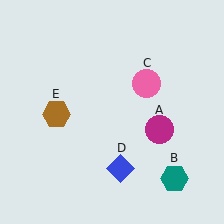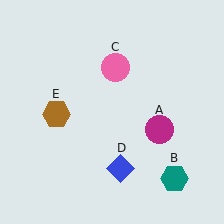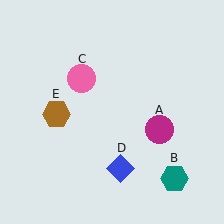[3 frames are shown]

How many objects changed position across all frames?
1 object changed position: pink circle (object C).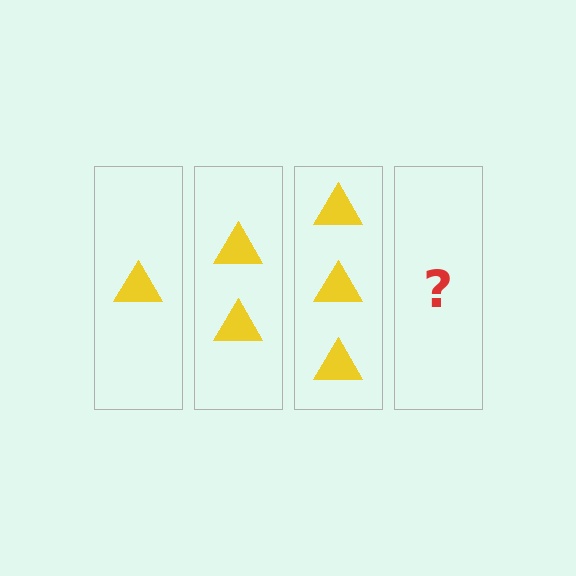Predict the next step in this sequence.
The next step is 4 triangles.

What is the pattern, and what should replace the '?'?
The pattern is that each step adds one more triangle. The '?' should be 4 triangles.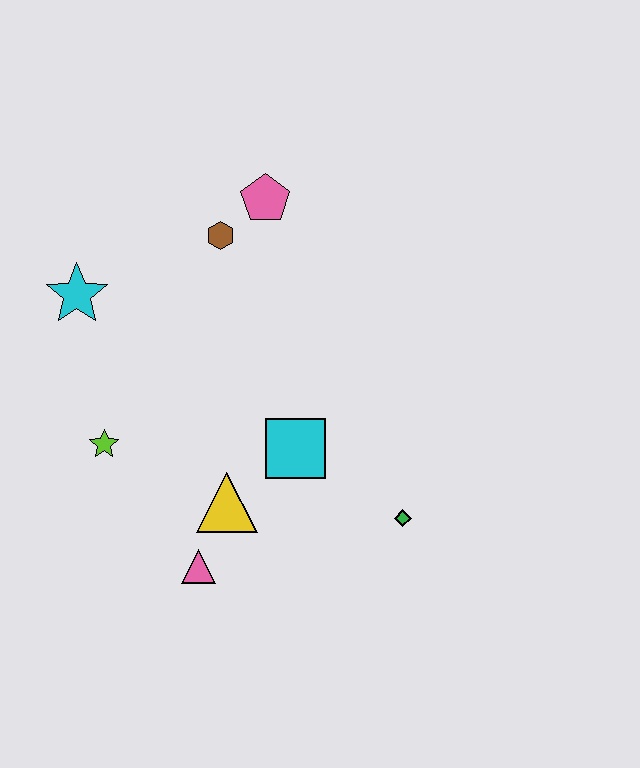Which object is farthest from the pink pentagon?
The pink triangle is farthest from the pink pentagon.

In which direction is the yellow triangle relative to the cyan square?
The yellow triangle is to the left of the cyan square.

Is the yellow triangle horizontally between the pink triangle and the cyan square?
Yes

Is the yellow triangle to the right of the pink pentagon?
No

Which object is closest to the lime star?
The yellow triangle is closest to the lime star.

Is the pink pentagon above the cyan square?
Yes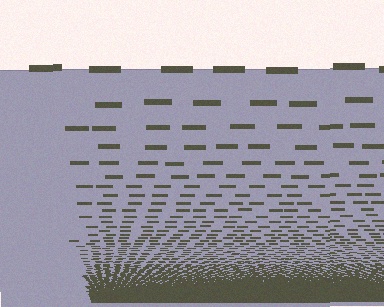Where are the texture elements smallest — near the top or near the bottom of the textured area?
Near the bottom.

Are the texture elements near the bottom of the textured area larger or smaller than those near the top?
Smaller. The gradient is inverted — elements near the bottom are smaller and denser.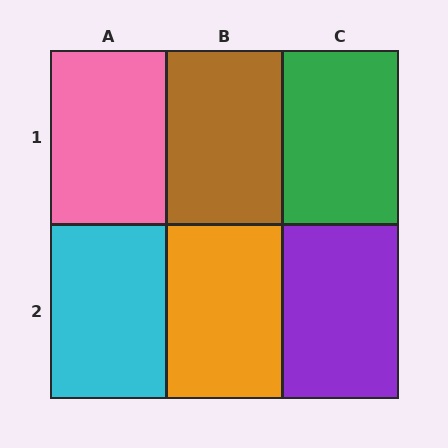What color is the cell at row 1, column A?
Pink.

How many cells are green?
1 cell is green.